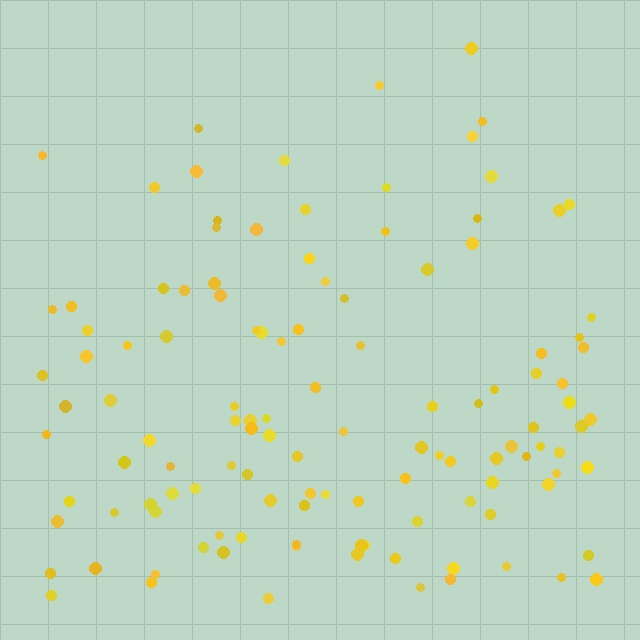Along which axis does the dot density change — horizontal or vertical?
Vertical.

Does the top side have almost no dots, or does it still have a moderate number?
Still a moderate number, just noticeably fewer than the bottom.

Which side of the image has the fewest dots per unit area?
The top.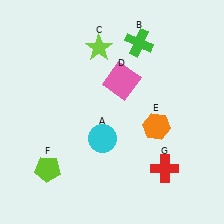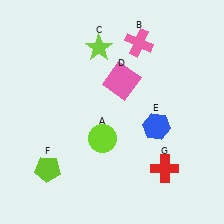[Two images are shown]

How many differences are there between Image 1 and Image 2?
There are 3 differences between the two images.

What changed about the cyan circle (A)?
In Image 1, A is cyan. In Image 2, it changed to lime.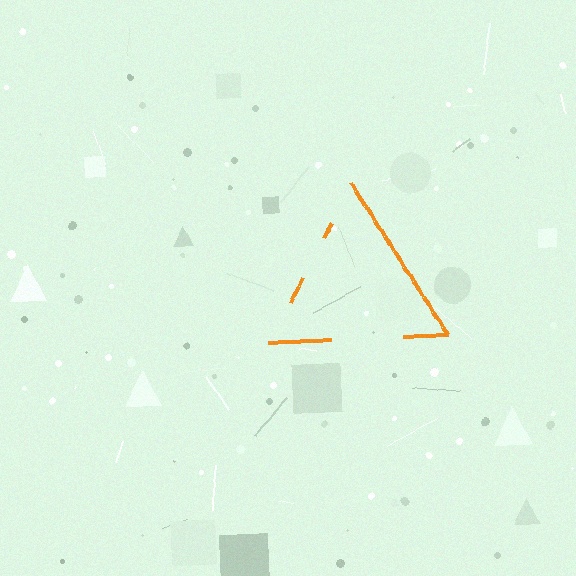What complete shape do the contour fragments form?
The contour fragments form a triangle.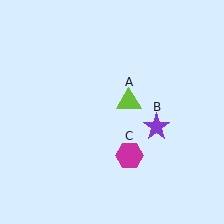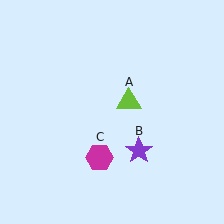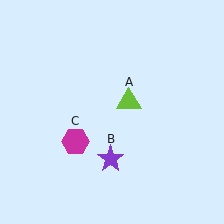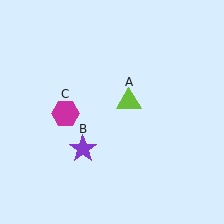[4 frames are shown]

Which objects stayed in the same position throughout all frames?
Lime triangle (object A) remained stationary.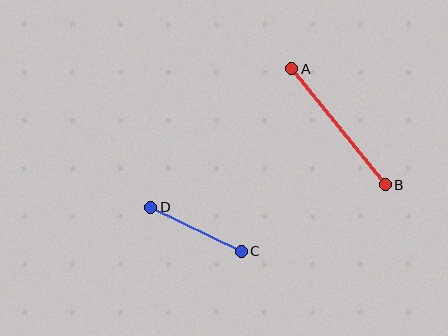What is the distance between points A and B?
The distance is approximately 149 pixels.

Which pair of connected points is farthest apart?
Points A and B are farthest apart.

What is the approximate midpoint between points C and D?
The midpoint is at approximately (196, 229) pixels.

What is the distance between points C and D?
The distance is approximately 101 pixels.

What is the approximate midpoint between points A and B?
The midpoint is at approximately (338, 127) pixels.